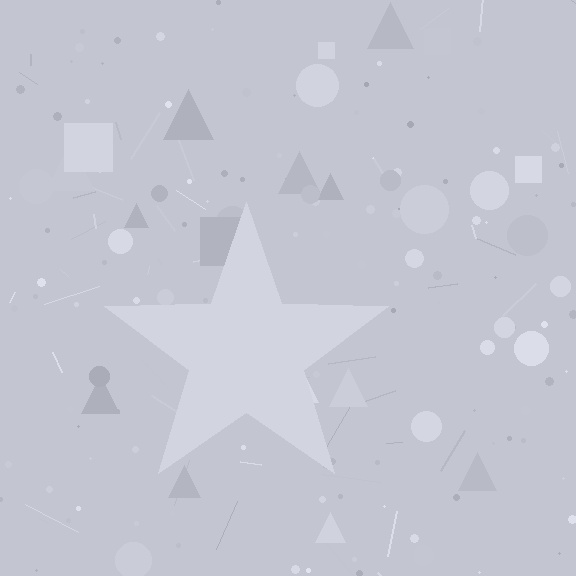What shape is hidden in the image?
A star is hidden in the image.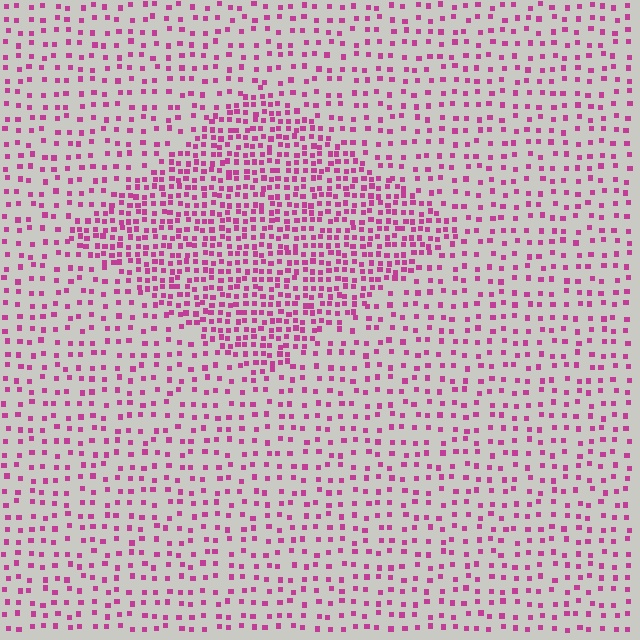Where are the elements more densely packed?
The elements are more densely packed inside the diamond boundary.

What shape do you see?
I see a diamond.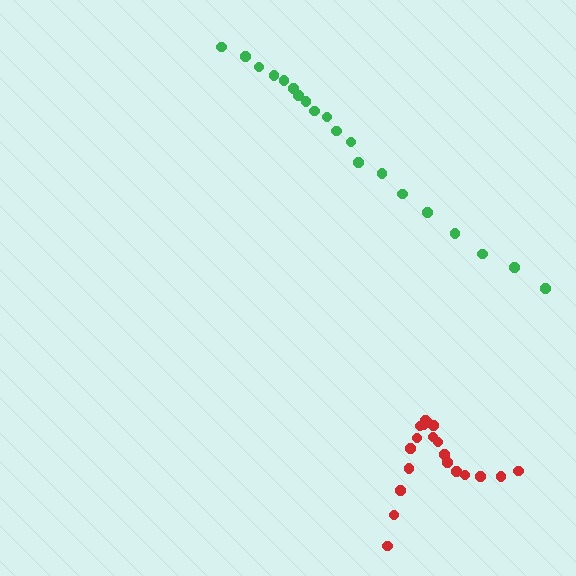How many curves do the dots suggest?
There are 2 distinct paths.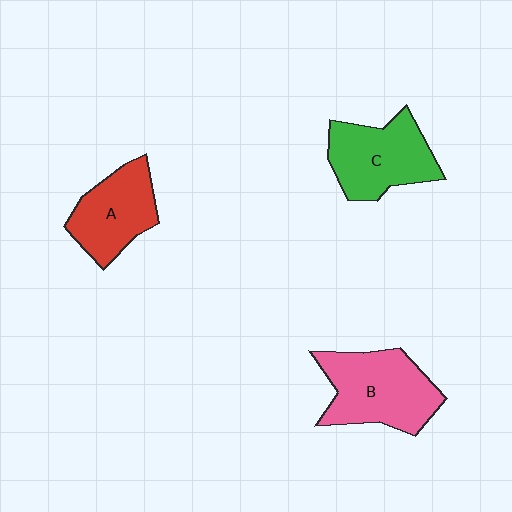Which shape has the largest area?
Shape B (pink).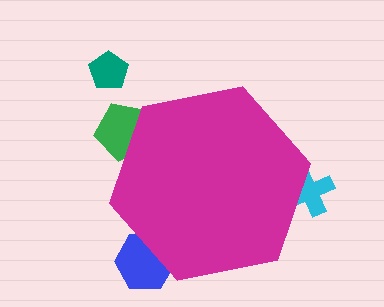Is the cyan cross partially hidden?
Yes, the cyan cross is partially hidden behind the magenta hexagon.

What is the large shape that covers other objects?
A magenta hexagon.